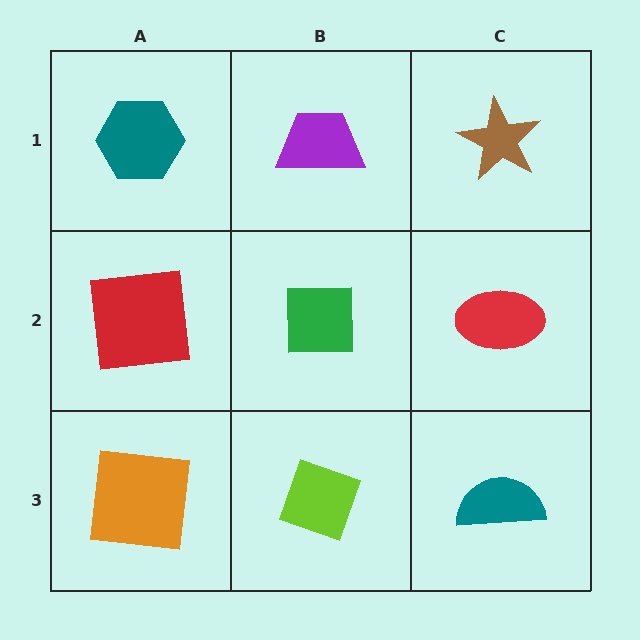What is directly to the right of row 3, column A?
A lime diamond.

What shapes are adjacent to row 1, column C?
A red ellipse (row 2, column C), a purple trapezoid (row 1, column B).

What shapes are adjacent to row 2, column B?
A purple trapezoid (row 1, column B), a lime diamond (row 3, column B), a red square (row 2, column A), a red ellipse (row 2, column C).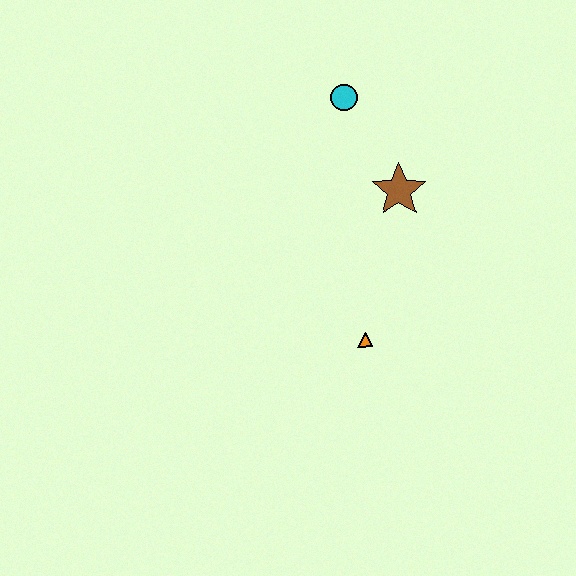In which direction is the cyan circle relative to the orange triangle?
The cyan circle is above the orange triangle.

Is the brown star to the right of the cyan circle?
Yes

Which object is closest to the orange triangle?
The brown star is closest to the orange triangle.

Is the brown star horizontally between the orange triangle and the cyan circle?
No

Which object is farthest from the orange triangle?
The cyan circle is farthest from the orange triangle.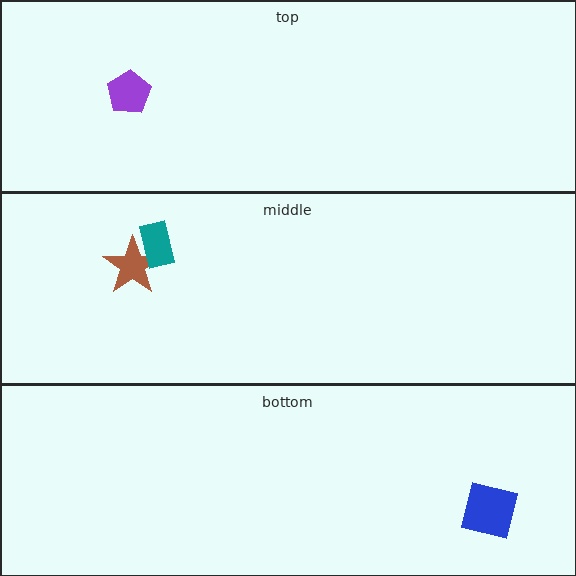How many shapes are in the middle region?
2.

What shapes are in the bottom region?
The blue square.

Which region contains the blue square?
The bottom region.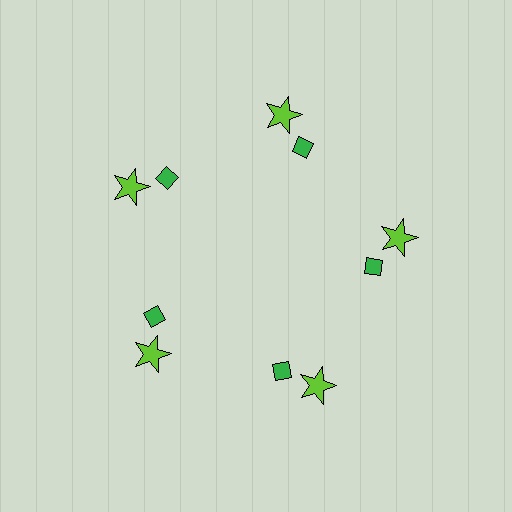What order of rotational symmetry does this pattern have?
This pattern has 5-fold rotational symmetry.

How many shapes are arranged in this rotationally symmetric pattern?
There are 10 shapes, arranged in 5 groups of 2.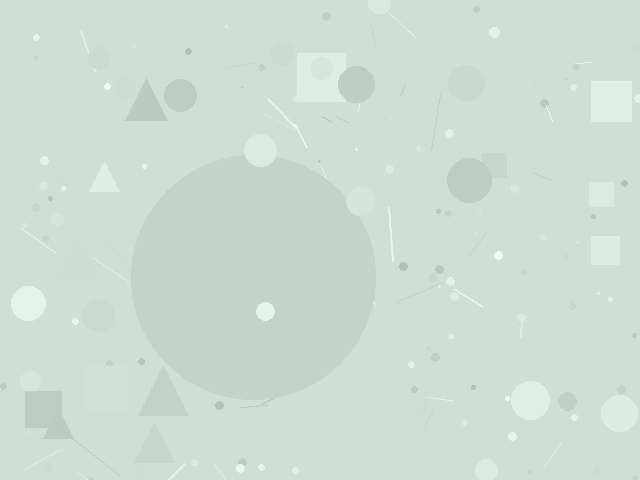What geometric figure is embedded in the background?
A circle is embedded in the background.